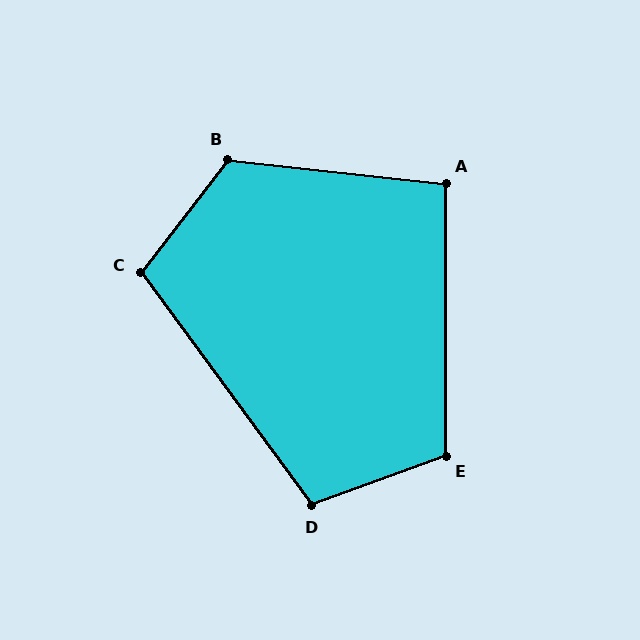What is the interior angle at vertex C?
Approximately 106 degrees (obtuse).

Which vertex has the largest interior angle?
B, at approximately 121 degrees.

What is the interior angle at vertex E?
Approximately 110 degrees (obtuse).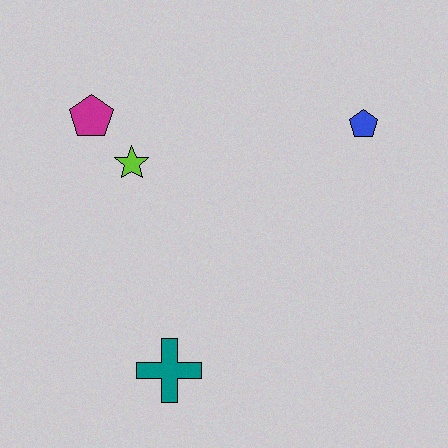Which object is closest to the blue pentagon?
The lime star is closest to the blue pentagon.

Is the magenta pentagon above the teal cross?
Yes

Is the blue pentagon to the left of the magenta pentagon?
No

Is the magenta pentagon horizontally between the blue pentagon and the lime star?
No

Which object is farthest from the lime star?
The blue pentagon is farthest from the lime star.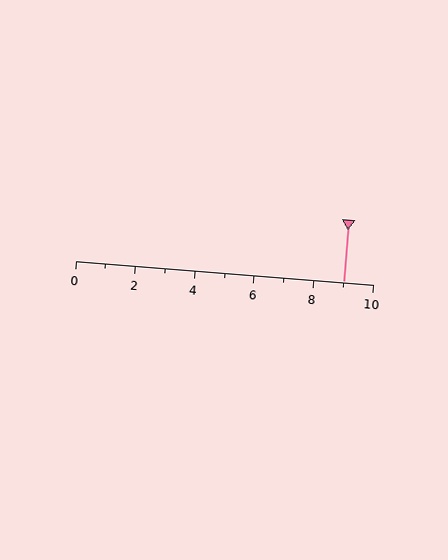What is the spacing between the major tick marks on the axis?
The major ticks are spaced 2 apart.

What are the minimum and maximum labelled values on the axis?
The axis runs from 0 to 10.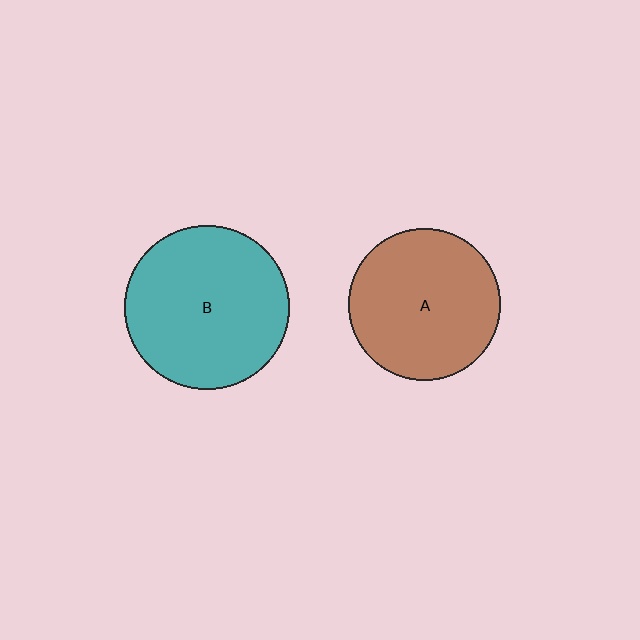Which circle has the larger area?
Circle B (teal).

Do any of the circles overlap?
No, none of the circles overlap.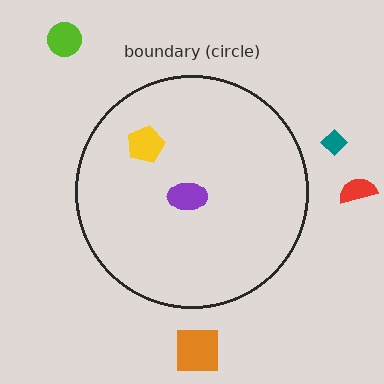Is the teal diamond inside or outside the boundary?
Outside.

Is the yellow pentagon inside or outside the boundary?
Inside.